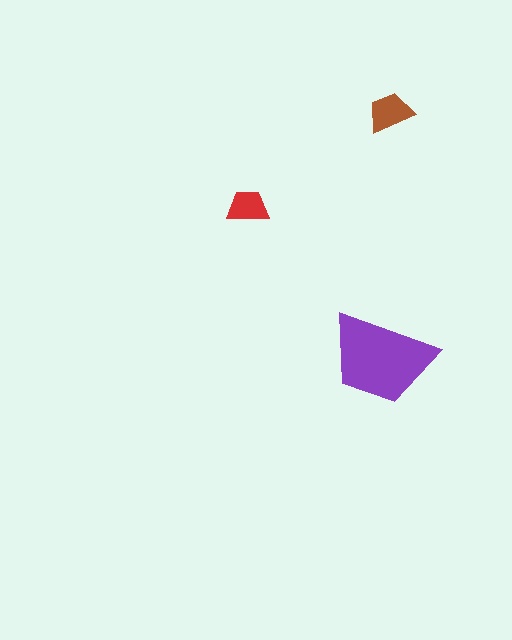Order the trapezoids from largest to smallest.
the purple one, the brown one, the red one.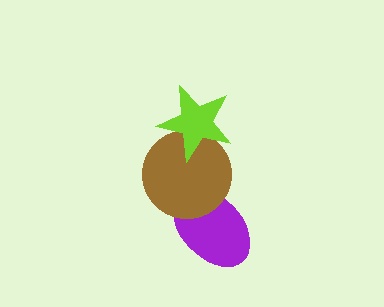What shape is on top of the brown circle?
The lime star is on top of the brown circle.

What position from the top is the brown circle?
The brown circle is 2nd from the top.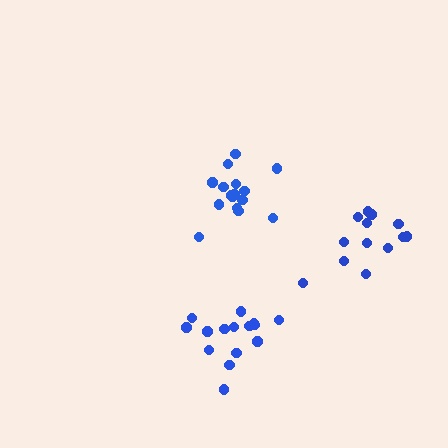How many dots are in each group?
Group 1: 16 dots, Group 2: 16 dots, Group 3: 13 dots (45 total).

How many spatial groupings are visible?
There are 3 spatial groupings.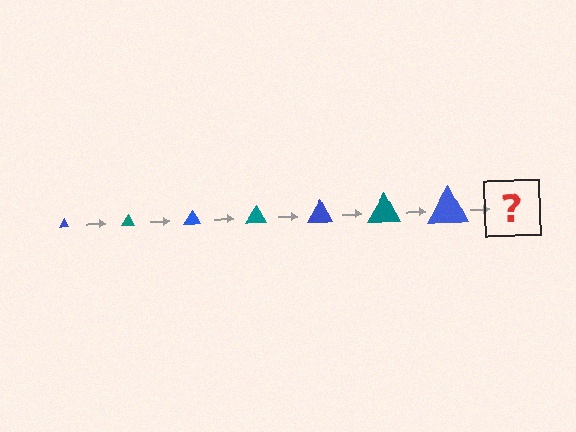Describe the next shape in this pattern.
It should be a teal triangle, larger than the previous one.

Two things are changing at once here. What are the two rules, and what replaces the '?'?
The two rules are that the triangle grows larger each step and the color cycles through blue and teal. The '?' should be a teal triangle, larger than the previous one.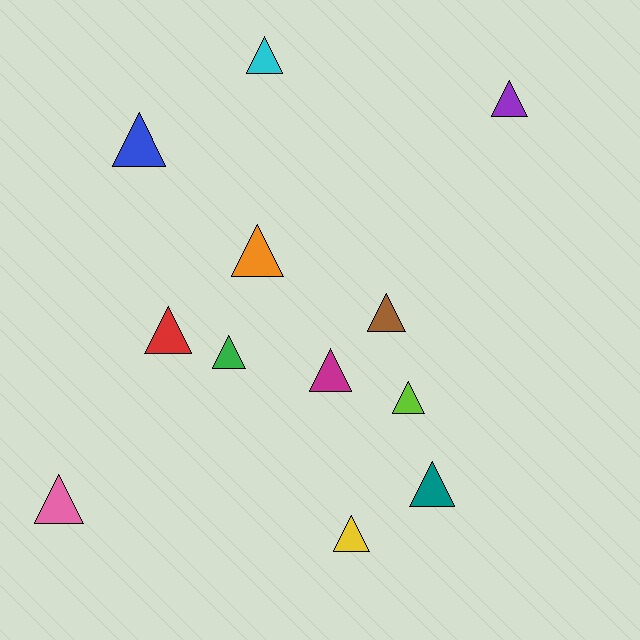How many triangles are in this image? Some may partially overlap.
There are 12 triangles.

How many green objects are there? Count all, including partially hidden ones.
There is 1 green object.